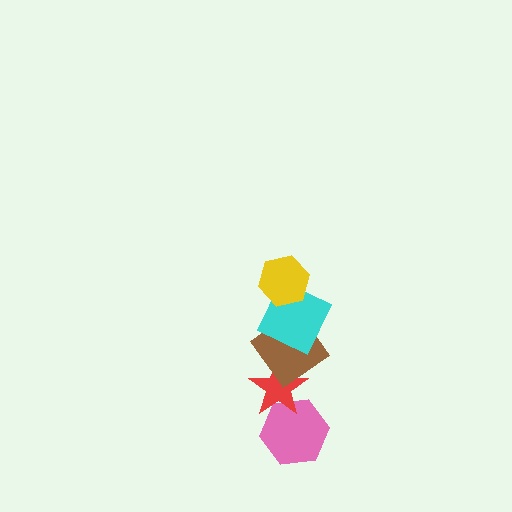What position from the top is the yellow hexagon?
The yellow hexagon is 1st from the top.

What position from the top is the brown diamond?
The brown diamond is 3rd from the top.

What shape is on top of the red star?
The brown diamond is on top of the red star.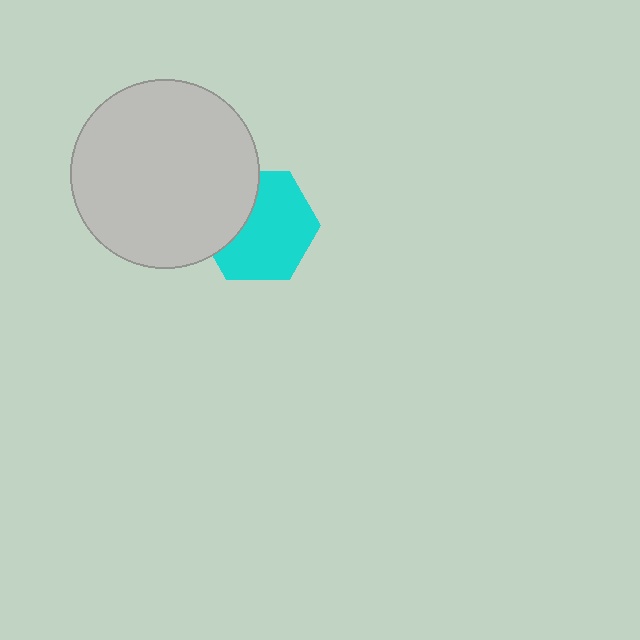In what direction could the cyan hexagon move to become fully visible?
The cyan hexagon could move right. That would shift it out from behind the light gray circle entirely.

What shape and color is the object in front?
The object in front is a light gray circle.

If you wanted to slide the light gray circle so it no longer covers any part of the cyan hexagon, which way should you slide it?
Slide it left — that is the most direct way to separate the two shapes.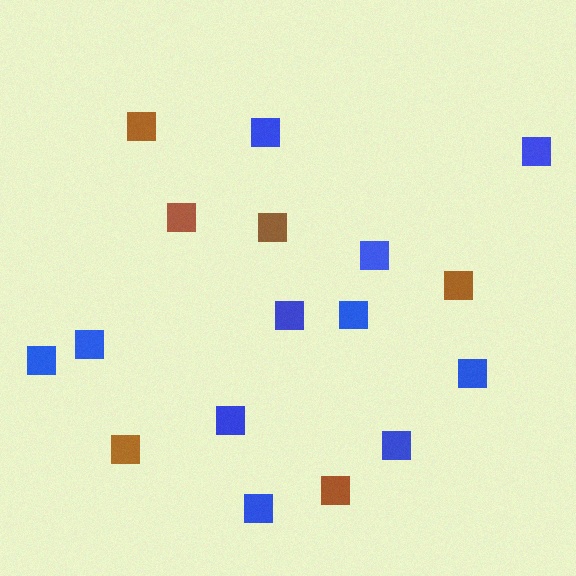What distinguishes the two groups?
There are 2 groups: one group of blue squares (11) and one group of brown squares (6).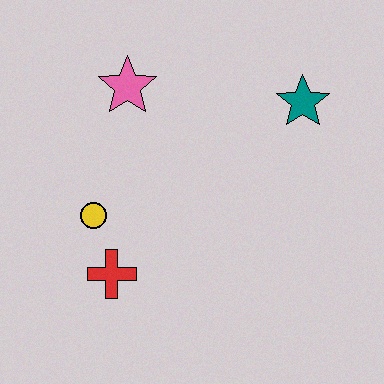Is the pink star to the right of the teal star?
No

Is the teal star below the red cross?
No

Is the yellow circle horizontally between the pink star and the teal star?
No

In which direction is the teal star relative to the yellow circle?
The teal star is to the right of the yellow circle.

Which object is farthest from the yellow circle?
The teal star is farthest from the yellow circle.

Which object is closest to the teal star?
The pink star is closest to the teal star.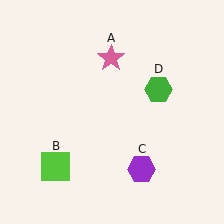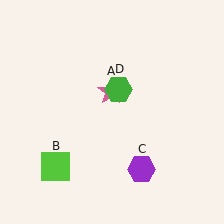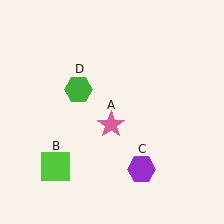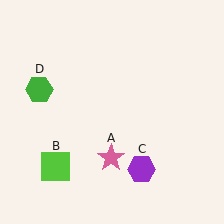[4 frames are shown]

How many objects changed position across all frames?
2 objects changed position: pink star (object A), green hexagon (object D).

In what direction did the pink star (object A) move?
The pink star (object A) moved down.